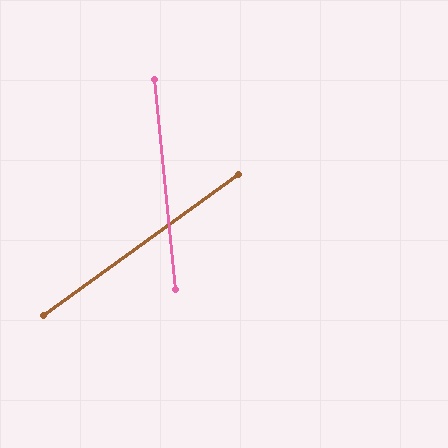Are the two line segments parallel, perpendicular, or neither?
Neither parallel nor perpendicular — they differ by about 60°.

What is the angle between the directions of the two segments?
Approximately 60 degrees.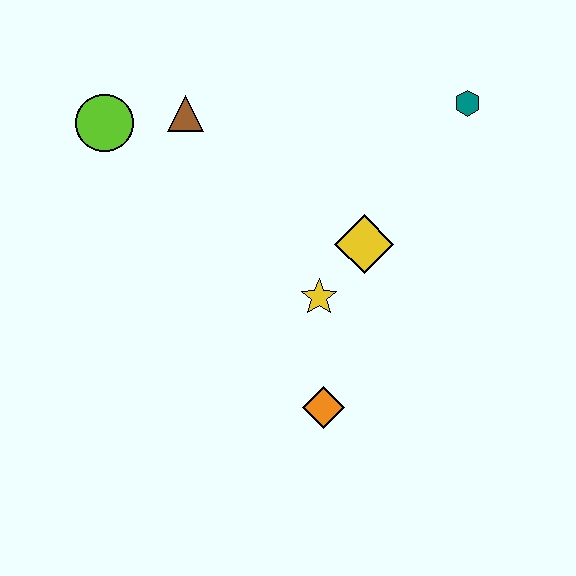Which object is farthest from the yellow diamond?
The lime circle is farthest from the yellow diamond.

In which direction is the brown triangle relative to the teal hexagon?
The brown triangle is to the left of the teal hexagon.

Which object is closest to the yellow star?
The yellow diamond is closest to the yellow star.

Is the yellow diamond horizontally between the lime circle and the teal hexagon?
Yes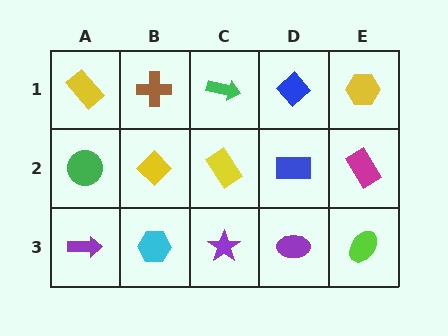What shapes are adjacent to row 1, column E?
A magenta rectangle (row 2, column E), a blue diamond (row 1, column D).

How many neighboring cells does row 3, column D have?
3.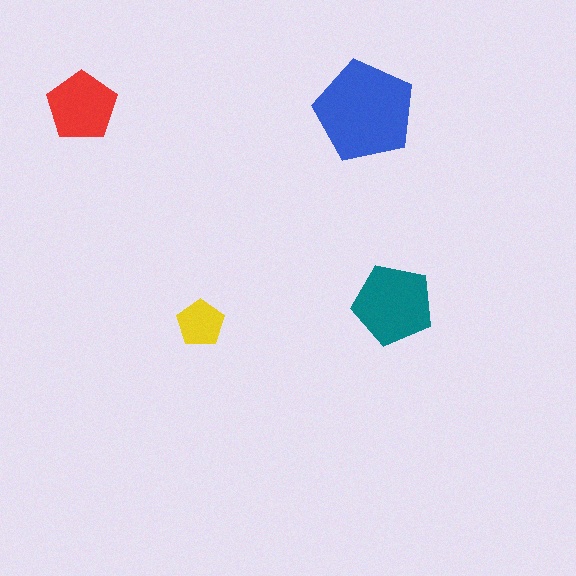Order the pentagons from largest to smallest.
the blue one, the teal one, the red one, the yellow one.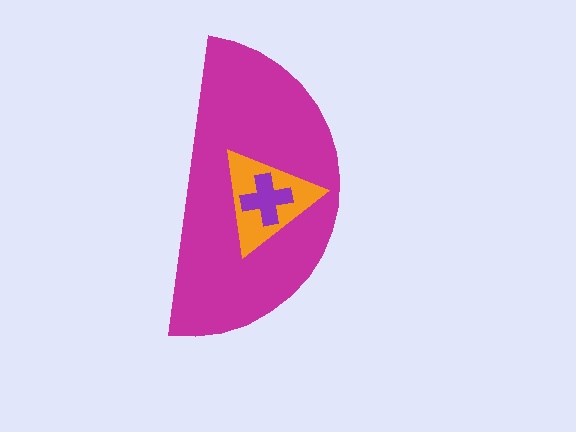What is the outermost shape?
The magenta semicircle.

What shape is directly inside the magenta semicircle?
The orange triangle.